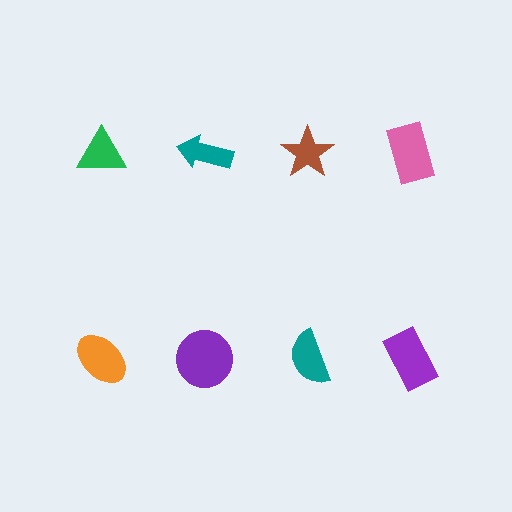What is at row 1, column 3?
A brown star.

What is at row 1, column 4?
A pink rectangle.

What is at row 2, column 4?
A purple rectangle.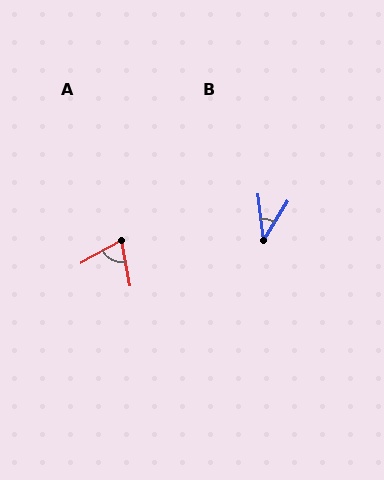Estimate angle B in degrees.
Approximately 39 degrees.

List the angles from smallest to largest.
B (39°), A (71°).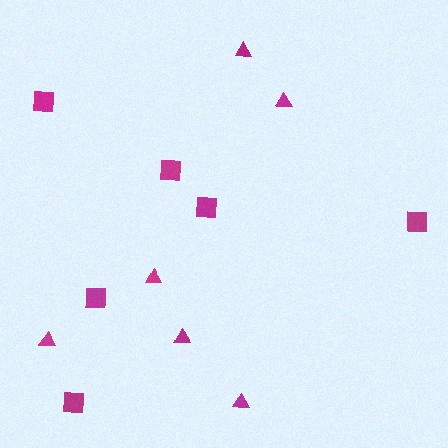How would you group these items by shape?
There are 2 groups: one group of squares (6) and one group of triangles (6).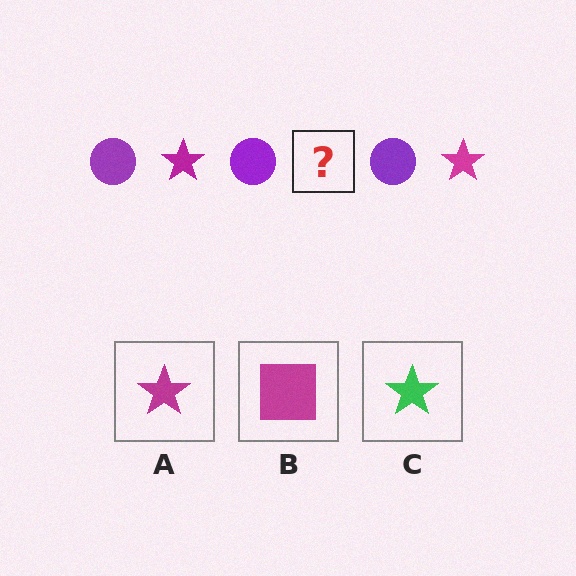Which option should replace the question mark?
Option A.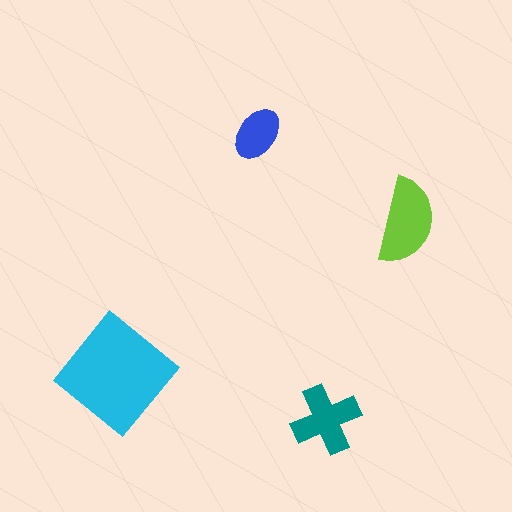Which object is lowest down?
The teal cross is bottommost.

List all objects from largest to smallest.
The cyan diamond, the lime semicircle, the teal cross, the blue ellipse.